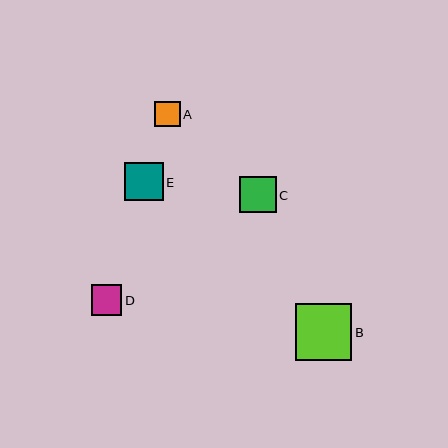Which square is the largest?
Square B is the largest with a size of approximately 57 pixels.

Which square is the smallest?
Square A is the smallest with a size of approximately 25 pixels.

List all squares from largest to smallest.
From largest to smallest: B, E, C, D, A.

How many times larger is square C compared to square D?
Square C is approximately 1.2 times the size of square D.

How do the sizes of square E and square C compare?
Square E and square C are approximately the same size.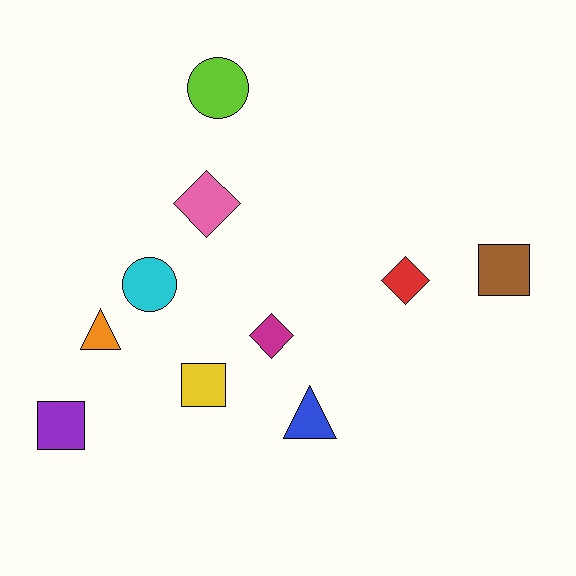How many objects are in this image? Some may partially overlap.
There are 10 objects.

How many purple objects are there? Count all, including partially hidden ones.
There is 1 purple object.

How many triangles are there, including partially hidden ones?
There are 2 triangles.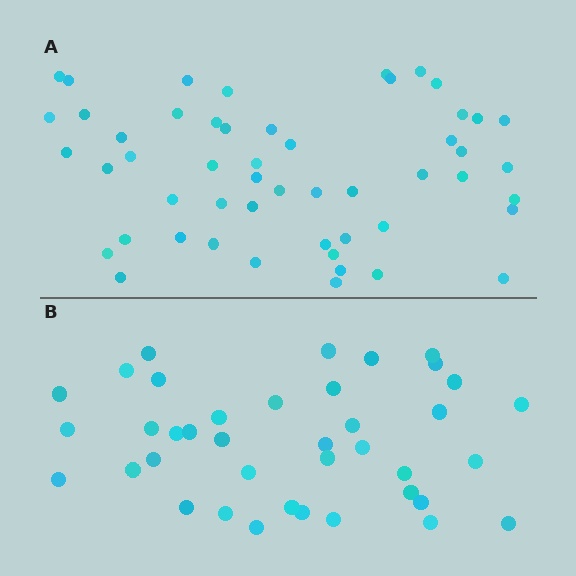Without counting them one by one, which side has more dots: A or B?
Region A (the top region) has more dots.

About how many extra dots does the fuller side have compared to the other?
Region A has approximately 15 more dots than region B.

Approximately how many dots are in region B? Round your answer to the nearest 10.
About 40 dots. (The exact count is 39, which rounds to 40.)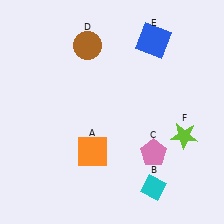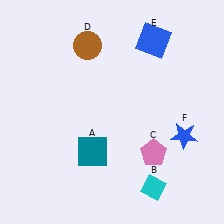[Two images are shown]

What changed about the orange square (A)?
In Image 1, A is orange. In Image 2, it changed to teal.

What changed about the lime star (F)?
In Image 1, F is lime. In Image 2, it changed to blue.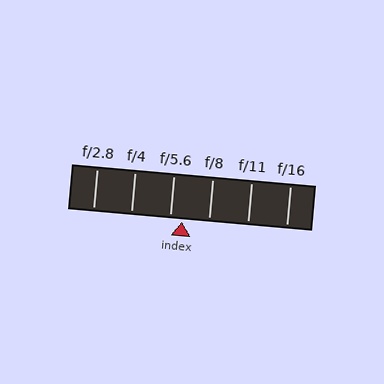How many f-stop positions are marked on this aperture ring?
There are 6 f-stop positions marked.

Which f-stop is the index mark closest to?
The index mark is closest to f/5.6.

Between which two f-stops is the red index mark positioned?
The index mark is between f/5.6 and f/8.